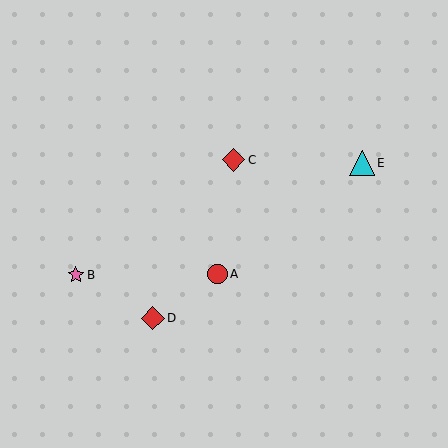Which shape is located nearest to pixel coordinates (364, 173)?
The cyan triangle (labeled E) at (362, 163) is nearest to that location.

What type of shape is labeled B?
Shape B is a pink star.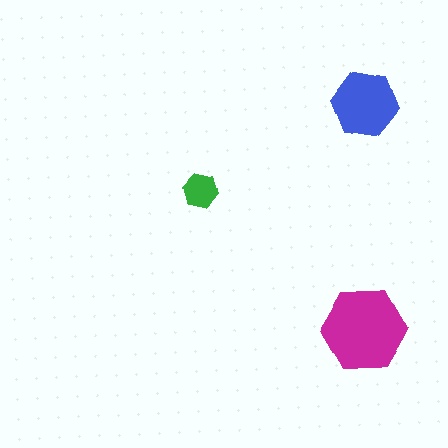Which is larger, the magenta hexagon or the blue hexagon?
The magenta one.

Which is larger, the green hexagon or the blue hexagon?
The blue one.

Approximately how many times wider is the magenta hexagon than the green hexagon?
About 2.5 times wider.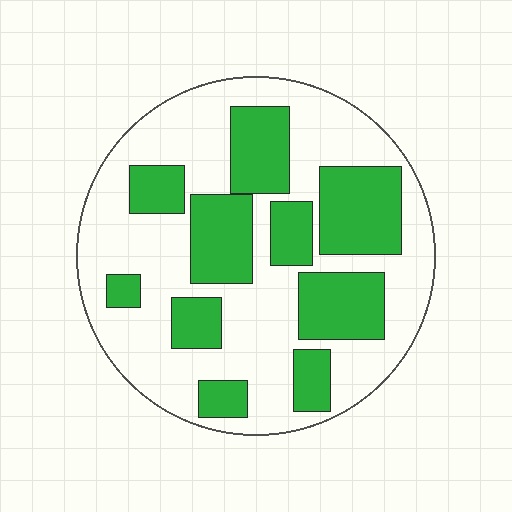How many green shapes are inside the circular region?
10.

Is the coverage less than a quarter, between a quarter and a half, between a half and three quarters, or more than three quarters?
Between a quarter and a half.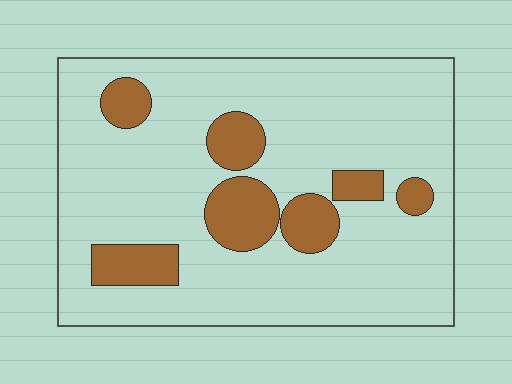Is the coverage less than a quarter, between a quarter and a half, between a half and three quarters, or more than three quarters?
Less than a quarter.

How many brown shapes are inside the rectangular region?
7.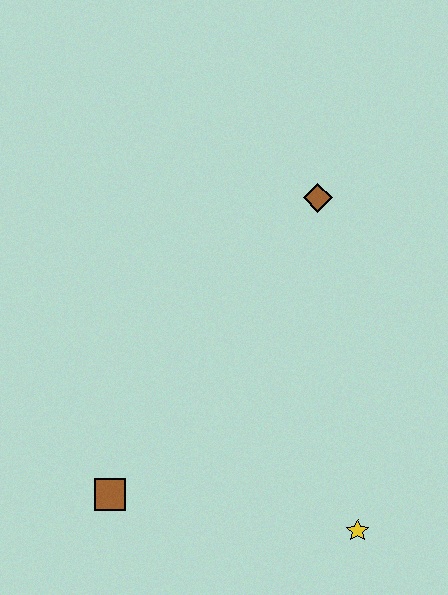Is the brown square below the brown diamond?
Yes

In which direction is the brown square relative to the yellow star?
The brown square is to the left of the yellow star.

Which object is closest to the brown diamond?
The yellow star is closest to the brown diamond.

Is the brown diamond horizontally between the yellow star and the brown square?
Yes